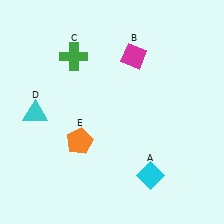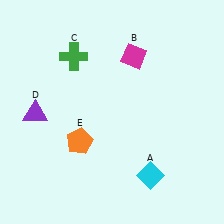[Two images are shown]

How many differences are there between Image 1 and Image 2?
There is 1 difference between the two images.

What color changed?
The triangle (D) changed from cyan in Image 1 to purple in Image 2.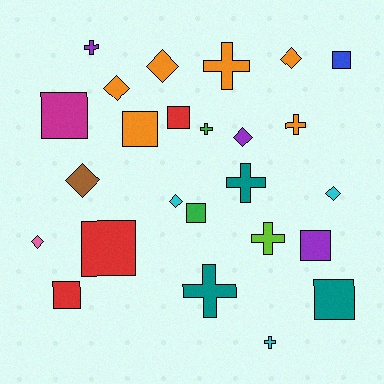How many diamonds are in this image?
There are 8 diamonds.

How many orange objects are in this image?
There are 6 orange objects.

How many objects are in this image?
There are 25 objects.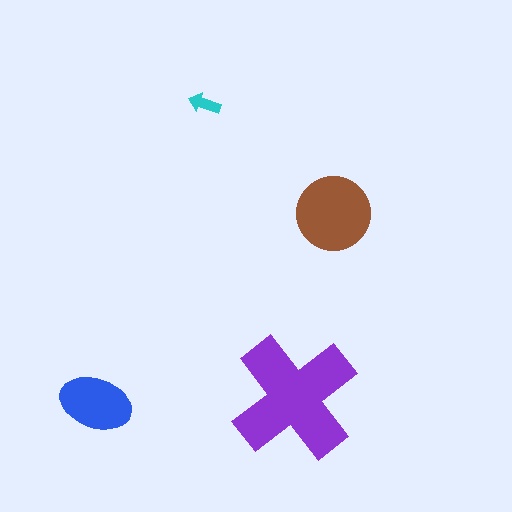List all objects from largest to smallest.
The purple cross, the brown circle, the blue ellipse, the cyan arrow.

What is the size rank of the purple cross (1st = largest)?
1st.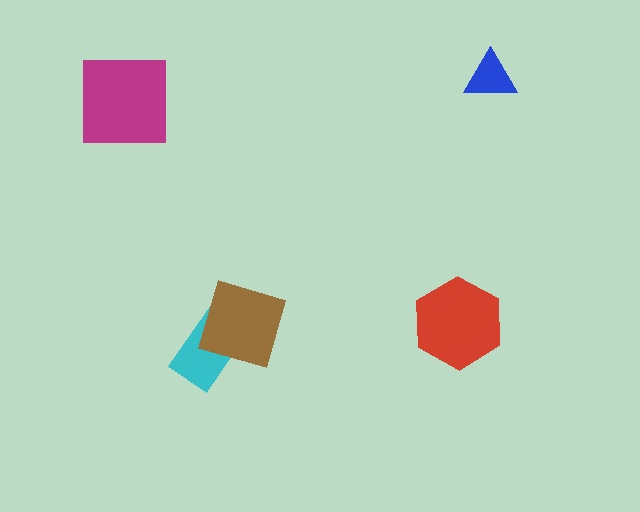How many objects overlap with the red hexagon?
0 objects overlap with the red hexagon.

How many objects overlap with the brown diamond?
1 object overlaps with the brown diamond.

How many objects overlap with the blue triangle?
0 objects overlap with the blue triangle.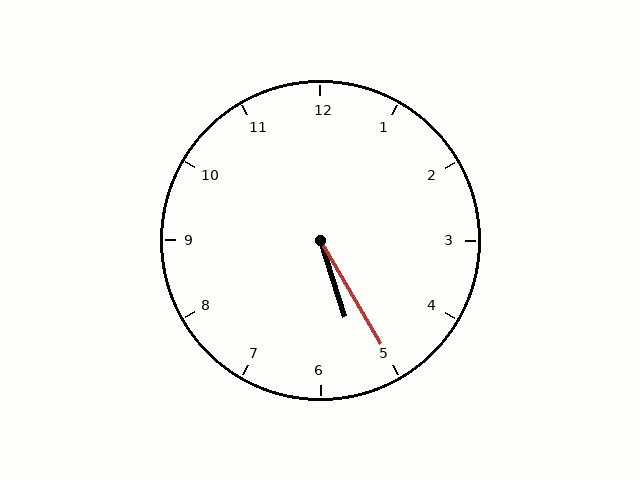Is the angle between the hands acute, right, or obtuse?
It is acute.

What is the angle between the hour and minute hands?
Approximately 12 degrees.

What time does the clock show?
5:25.